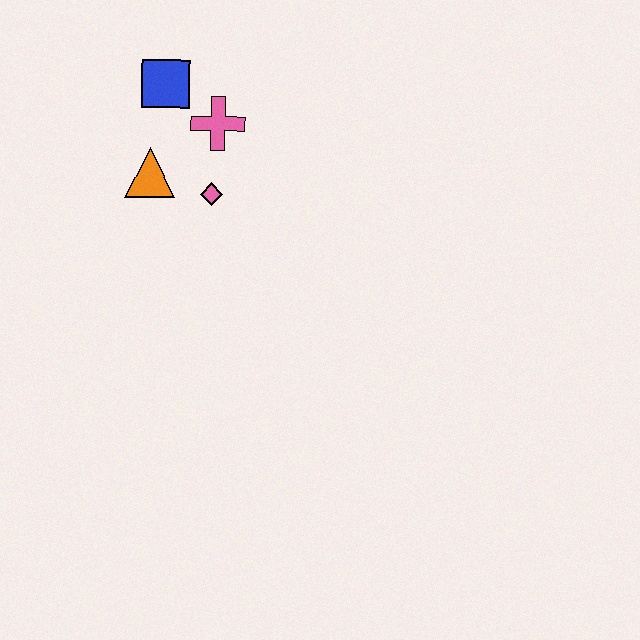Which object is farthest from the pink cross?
The orange triangle is farthest from the pink cross.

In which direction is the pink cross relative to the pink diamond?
The pink cross is above the pink diamond.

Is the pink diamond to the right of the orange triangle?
Yes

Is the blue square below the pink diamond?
No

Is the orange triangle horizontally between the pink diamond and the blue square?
No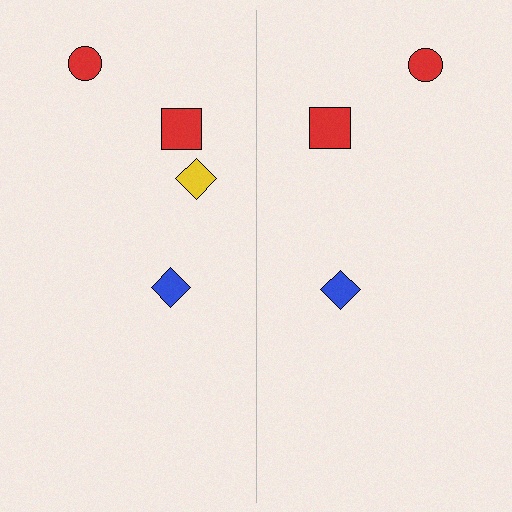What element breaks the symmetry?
A yellow diamond is missing from the right side.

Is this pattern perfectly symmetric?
No, the pattern is not perfectly symmetric. A yellow diamond is missing from the right side.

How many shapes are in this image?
There are 7 shapes in this image.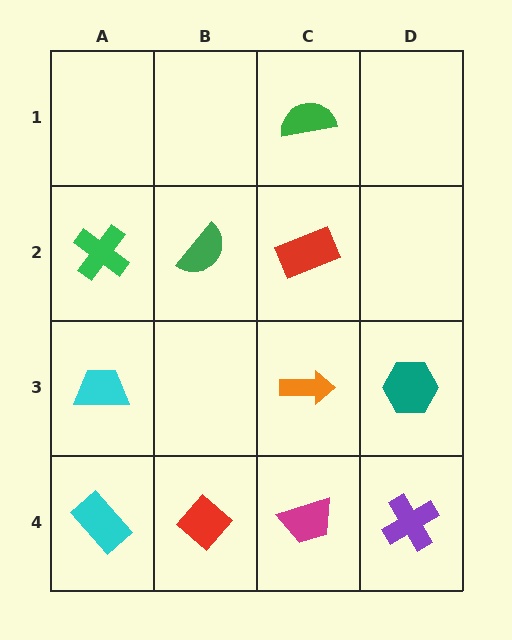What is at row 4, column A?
A cyan rectangle.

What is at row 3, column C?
An orange arrow.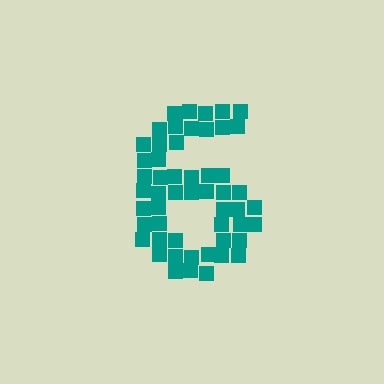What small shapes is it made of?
It is made of small squares.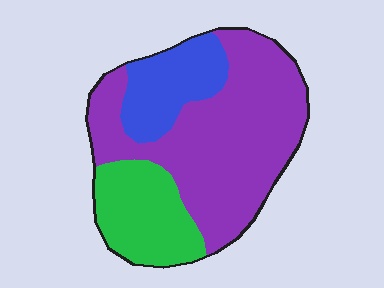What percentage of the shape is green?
Green takes up about one quarter (1/4) of the shape.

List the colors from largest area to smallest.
From largest to smallest: purple, green, blue.